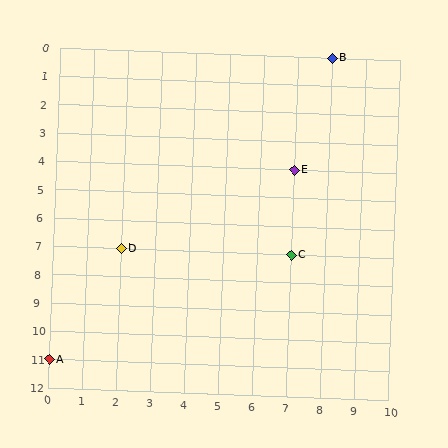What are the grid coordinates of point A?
Point A is at grid coordinates (0, 11).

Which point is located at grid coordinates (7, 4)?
Point E is at (7, 4).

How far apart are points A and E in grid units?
Points A and E are 7 columns and 7 rows apart (about 9.9 grid units diagonally).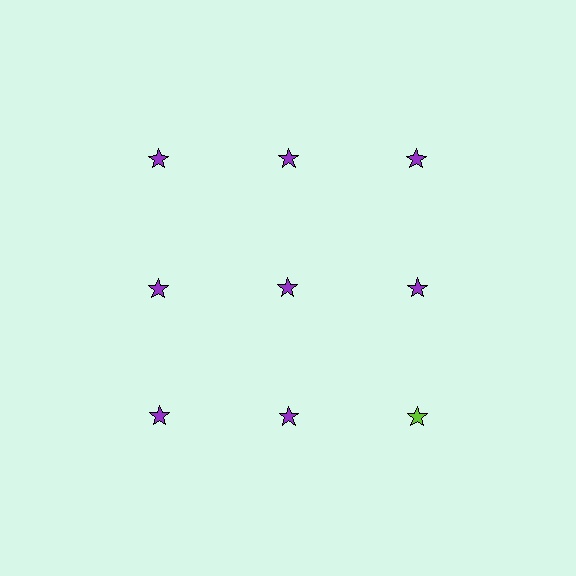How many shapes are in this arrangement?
There are 9 shapes arranged in a grid pattern.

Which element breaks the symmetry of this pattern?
The lime star in the third row, center column breaks the symmetry. All other shapes are purple stars.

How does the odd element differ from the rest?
It has a different color: lime instead of purple.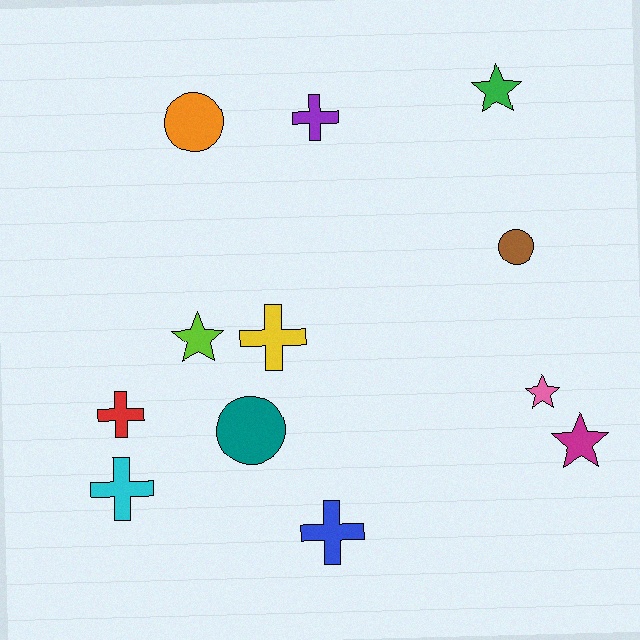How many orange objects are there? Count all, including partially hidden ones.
There is 1 orange object.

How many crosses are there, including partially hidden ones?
There are 5 crosses.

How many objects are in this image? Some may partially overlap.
There are 12 objects.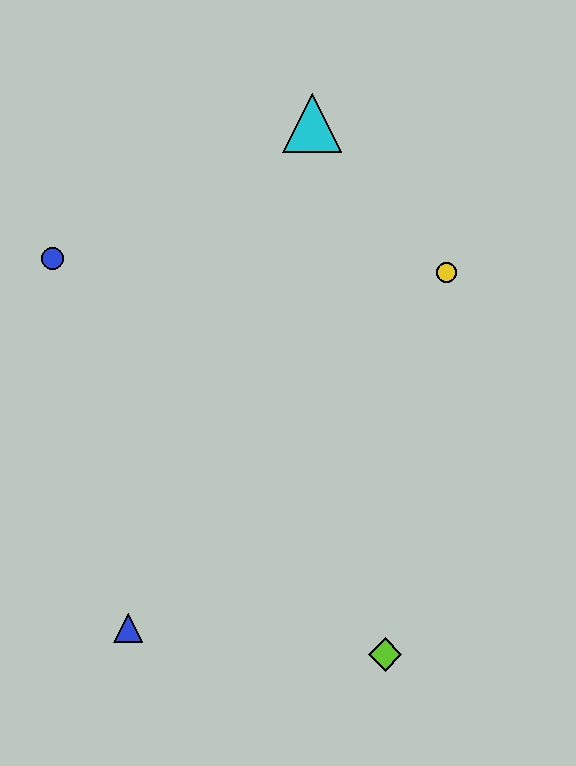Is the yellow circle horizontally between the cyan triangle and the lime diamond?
No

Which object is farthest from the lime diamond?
The cyan triangle is farthest from the lime diamond.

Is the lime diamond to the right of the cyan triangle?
Yes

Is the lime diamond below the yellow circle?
Yes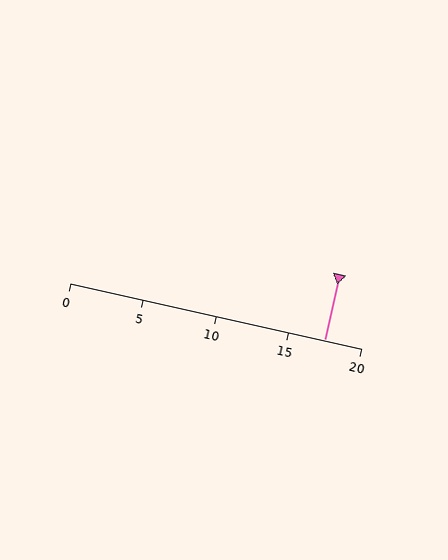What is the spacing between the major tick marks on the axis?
The major ticks are spaced 5 apart.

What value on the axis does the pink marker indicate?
The marker indicates approximately 17.5.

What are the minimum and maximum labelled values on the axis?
The axis runs from 0 to 20.